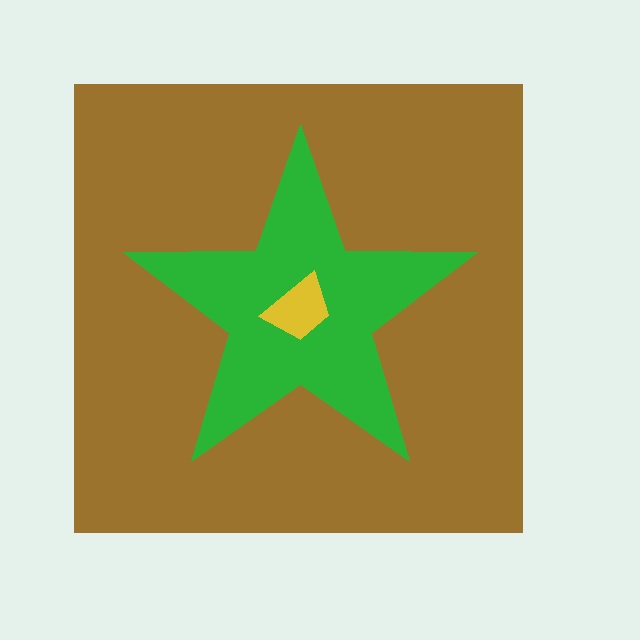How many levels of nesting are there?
3.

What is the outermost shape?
The brown square.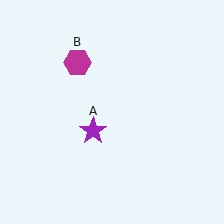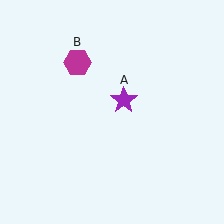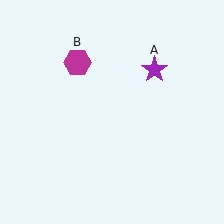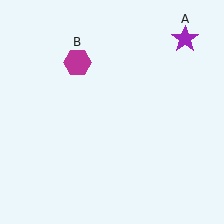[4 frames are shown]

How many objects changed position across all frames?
1 object changed position: purple star (object A).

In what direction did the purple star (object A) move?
The purple star (object A) moved up and to the right.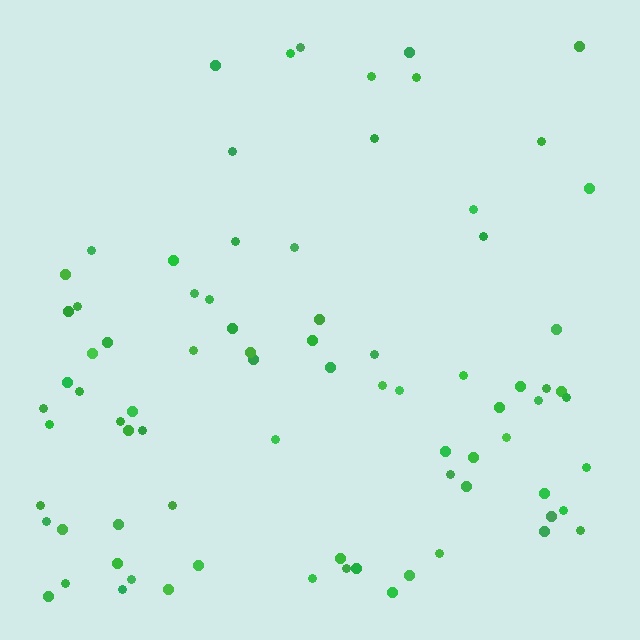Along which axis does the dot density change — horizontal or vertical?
Vertical.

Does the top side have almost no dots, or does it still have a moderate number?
Still a moderate number, just noticeably fewer than the bottom.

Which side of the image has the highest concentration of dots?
The bottom.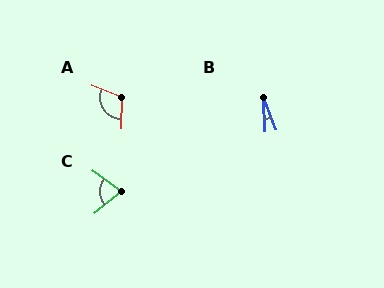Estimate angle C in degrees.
Approximately 76 degrees.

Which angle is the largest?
A, at approximately 110 degrees.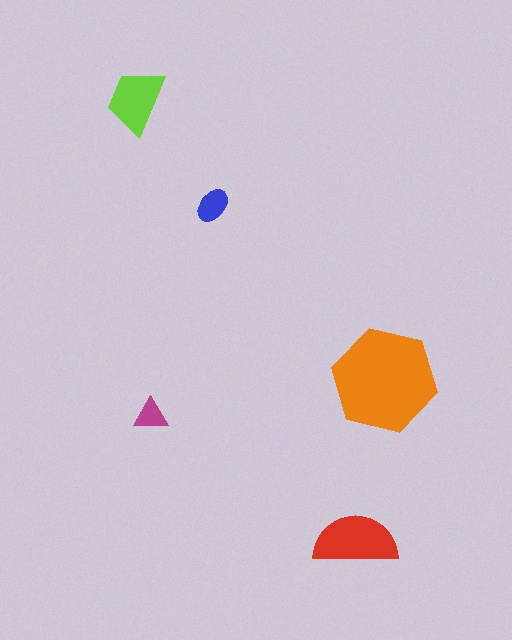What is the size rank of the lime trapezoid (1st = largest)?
3rd.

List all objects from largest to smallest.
The orange hexagon, the red semicircle, the lime trapezoid, the blue ellipse, the magenta triangle.